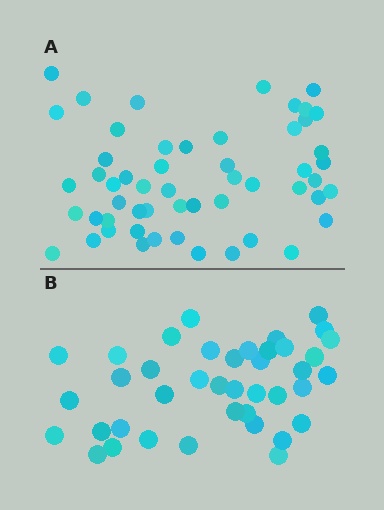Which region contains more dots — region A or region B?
Region A (the top region) has more dots.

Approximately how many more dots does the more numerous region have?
Region A has approximately 15 more dots than region B.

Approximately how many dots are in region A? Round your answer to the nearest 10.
About 50 dots. (The exact count is 54, which rounds to 50.)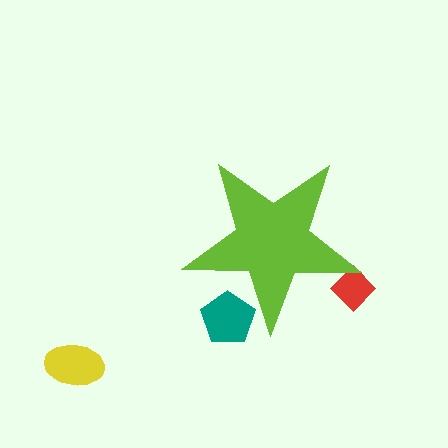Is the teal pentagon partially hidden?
Yes, the teal pentagon is partially hidden behind the lime star.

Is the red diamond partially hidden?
Yes, the red diamond is partially hidden behind the lime star.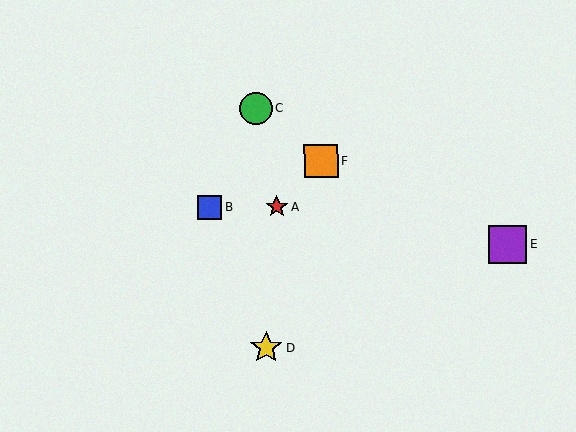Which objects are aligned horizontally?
Objects A, B are aligned horizontally.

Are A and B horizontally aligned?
Yes, both are at y≈207.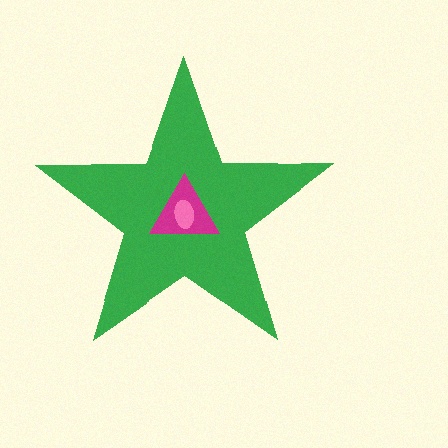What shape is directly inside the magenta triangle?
The pink ellipse.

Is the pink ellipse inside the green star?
Yes.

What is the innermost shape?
The pink ellipse.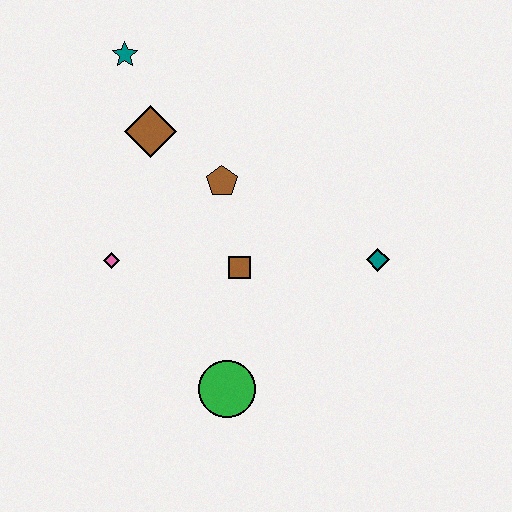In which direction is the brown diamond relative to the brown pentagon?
The brown diamond is to the left of the brown pentagon.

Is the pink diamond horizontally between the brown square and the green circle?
No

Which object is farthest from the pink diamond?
The teal diamond is farthest from the pink diamond.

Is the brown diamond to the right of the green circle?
No